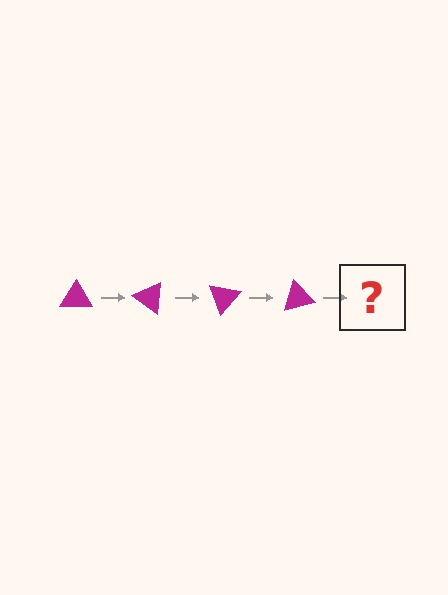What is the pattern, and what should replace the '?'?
The pattern is that the triangle rotates 35 degrees each step. The '?' should be a magenta triangle rotated 140 degrees.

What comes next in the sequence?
The next element should be a magenta triangle rotated 140 degrees.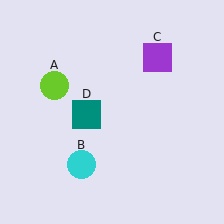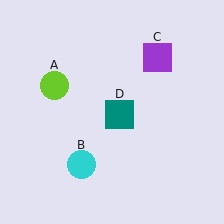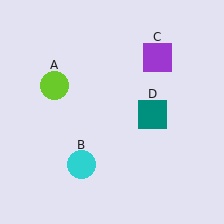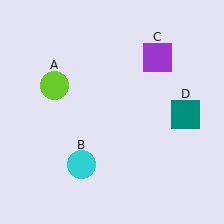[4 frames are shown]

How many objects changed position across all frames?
1 object changed position: teal square (object D).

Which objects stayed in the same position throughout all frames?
Lime circle (object A) and cyan circle (object B) and purple square (object C) remained stationary.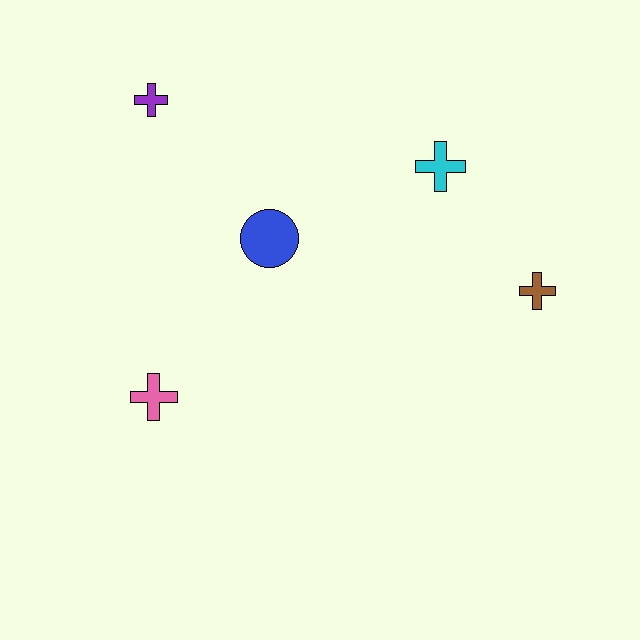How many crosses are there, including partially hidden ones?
There are 4 crosses.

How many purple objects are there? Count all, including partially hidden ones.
There is 1 purple object.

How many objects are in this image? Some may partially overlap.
There are 5 objects.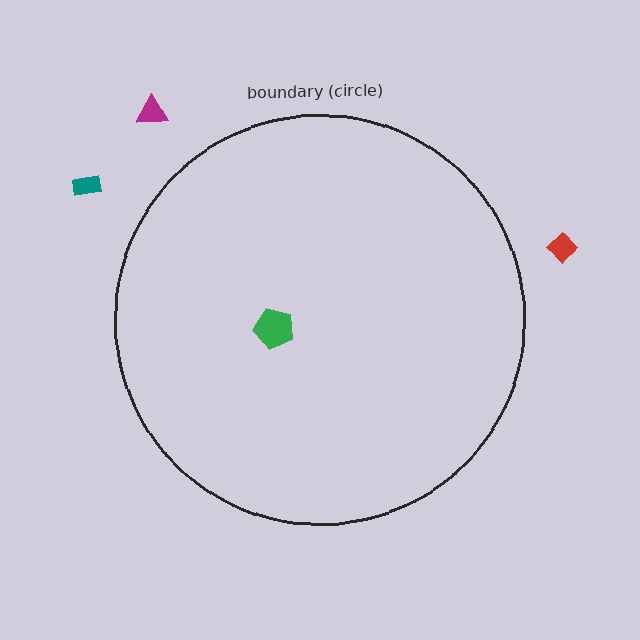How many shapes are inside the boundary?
1 inside, 3 outside.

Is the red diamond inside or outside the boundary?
Outside.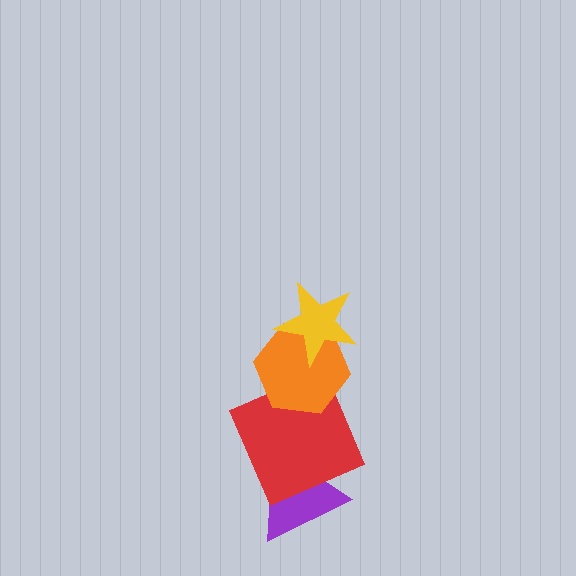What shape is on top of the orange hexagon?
The yellow star is on top of the orange hexagon.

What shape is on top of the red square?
The orange hexagon is on top of the red square.